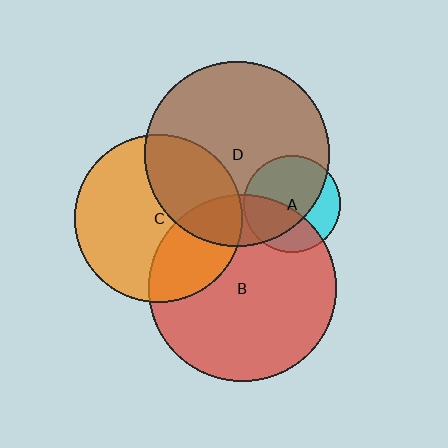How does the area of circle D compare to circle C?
Approximately 1.2 times.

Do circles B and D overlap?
Yes.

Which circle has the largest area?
Circle B (red).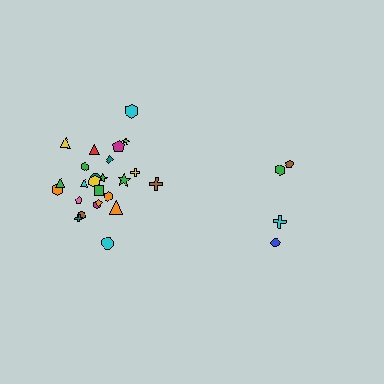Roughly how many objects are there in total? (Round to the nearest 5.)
Roughly 30 objects in total.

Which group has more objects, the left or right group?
The left group.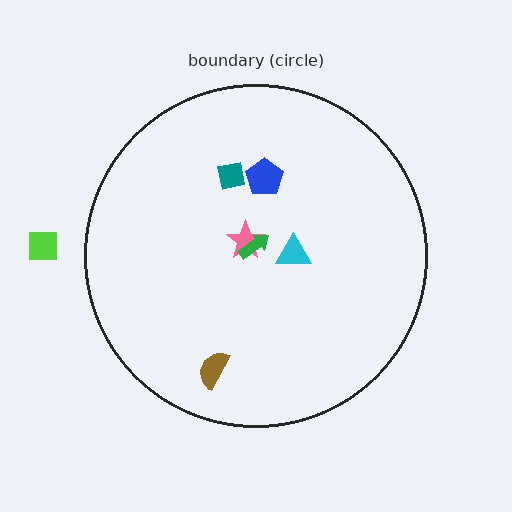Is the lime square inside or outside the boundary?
Outside.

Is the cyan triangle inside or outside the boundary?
Inside.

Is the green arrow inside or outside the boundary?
Inside.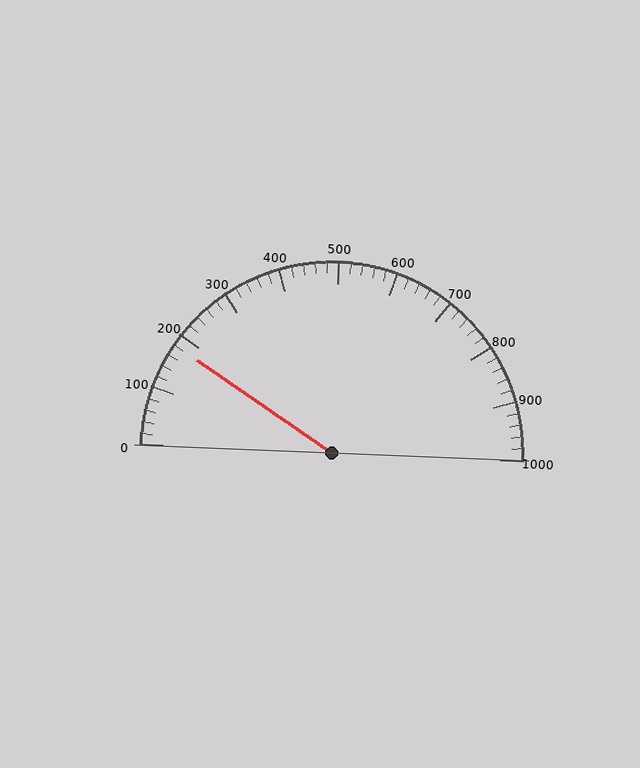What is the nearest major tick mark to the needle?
The nearest major tick mark is 200.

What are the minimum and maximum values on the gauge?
The gauge ranges from 0 to 1000.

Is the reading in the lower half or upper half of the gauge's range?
The reading is in the lower half of the range (0 to 1000).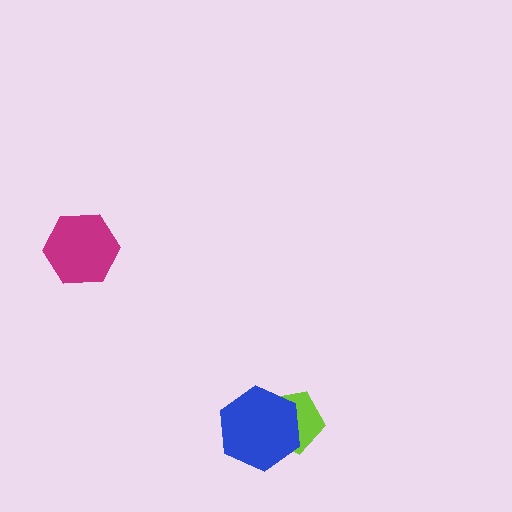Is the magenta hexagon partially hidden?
No, no other shape covers it.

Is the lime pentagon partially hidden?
Yes, it is partially covered by another shape.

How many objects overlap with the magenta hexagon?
0 objects overlap with the magenta hexagon.